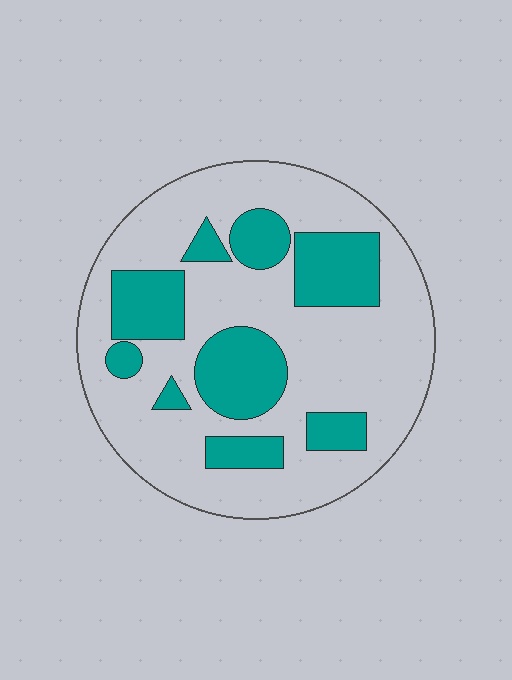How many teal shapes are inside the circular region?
9.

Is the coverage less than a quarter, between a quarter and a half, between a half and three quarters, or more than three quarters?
Between a quarter and a half.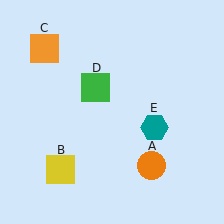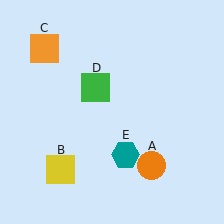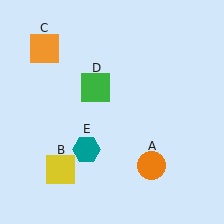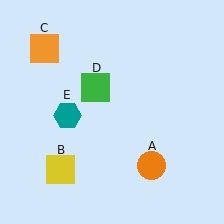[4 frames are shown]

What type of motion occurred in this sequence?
The teal hexagon (object E) rotated clockwise around the center of the scene.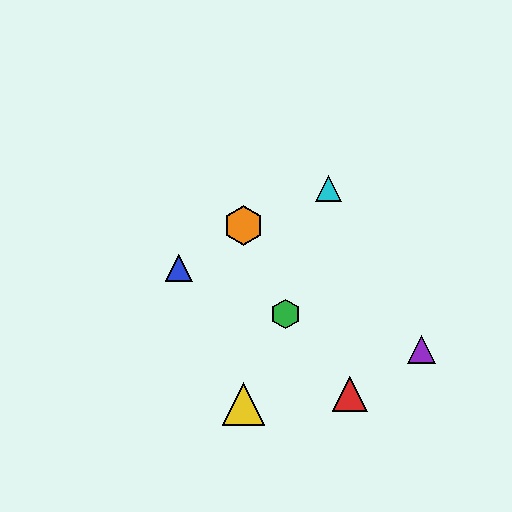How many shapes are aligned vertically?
2 shapes (the yellow triangle, the orange hexagon) are aligned vertically.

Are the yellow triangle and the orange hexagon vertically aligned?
Yes, both are at x≈243.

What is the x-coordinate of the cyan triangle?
The cyan triangle is at x≈328.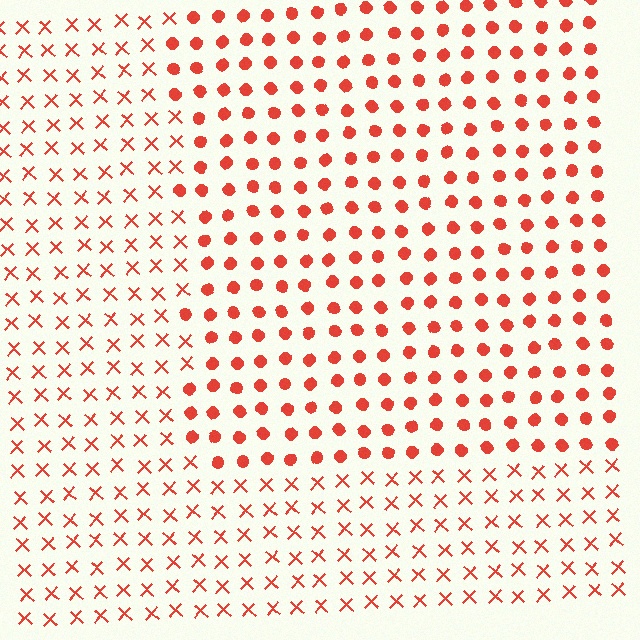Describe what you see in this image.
The image is filled with small red elements arranged in a uniform grid. A rectangle-shaped region contains circles, while the surrounding area contains X marks. The boundary is defined purely by the change in element shape.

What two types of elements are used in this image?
The image uses circles inside the rectangle region and X marks outside it.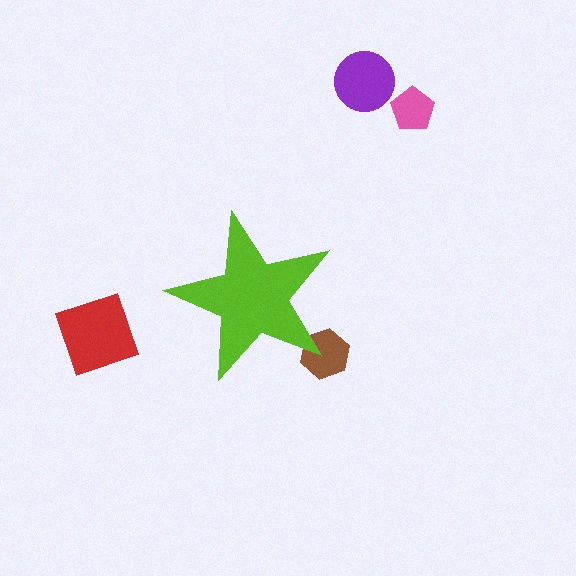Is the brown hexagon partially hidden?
Yes, the brown hexagon is partially hidden behind the lime star.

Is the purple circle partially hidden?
No, the purple circle is fully visible.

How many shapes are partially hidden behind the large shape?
1 shape is partially hidden.